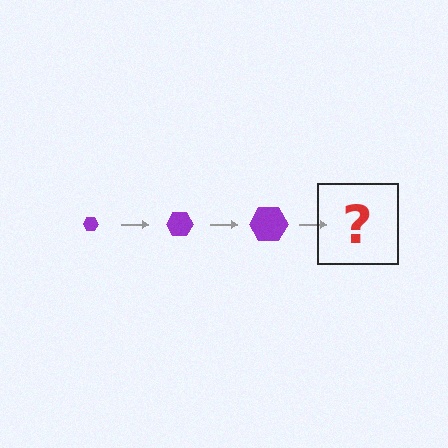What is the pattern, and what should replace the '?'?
The pattern is that the hexagon gets progressively larger each step. The '?' should be a purple hexagon, larger than the previous one.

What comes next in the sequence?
The next element should be a purple hexagon, larger than the previous one.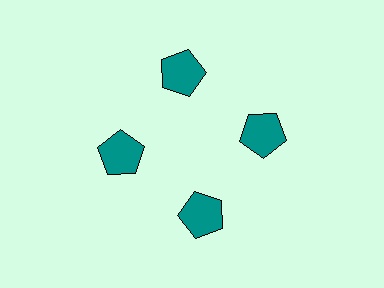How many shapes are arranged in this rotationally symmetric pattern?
There are 4 shapes, arranged in 4 groups of 1.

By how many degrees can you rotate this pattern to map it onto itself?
The pattern maps onto itself every 90 degrees of rotation.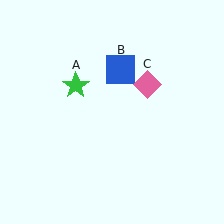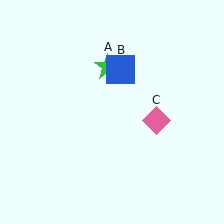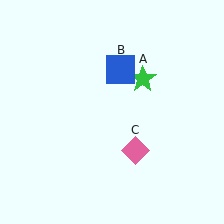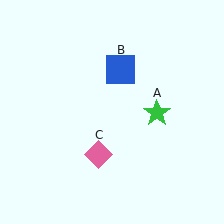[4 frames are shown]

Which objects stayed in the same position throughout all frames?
Blue square (object B) remained stationary.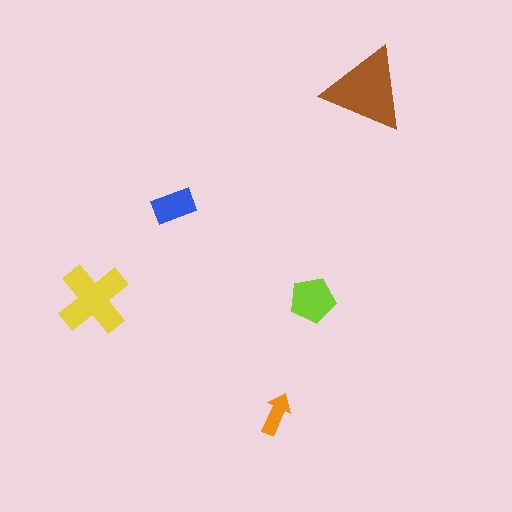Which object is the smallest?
The orange arrow.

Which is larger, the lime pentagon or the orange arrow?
The lime pentagon.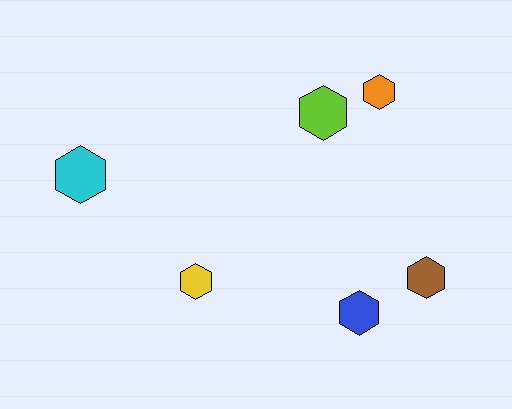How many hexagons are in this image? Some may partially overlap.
There are 6 hexagons.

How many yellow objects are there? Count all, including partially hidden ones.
There is 1 yellow object.